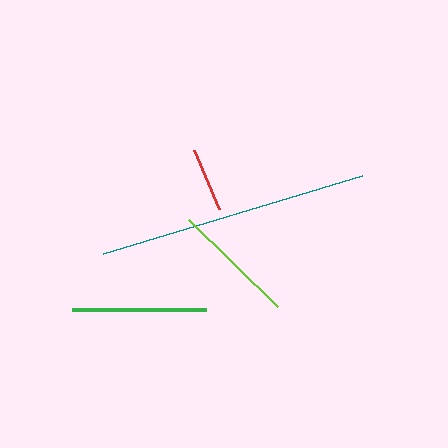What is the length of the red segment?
The red segment is approximately 65 pixels long.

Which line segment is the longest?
The teal line is the longest at approximately 270 pixels.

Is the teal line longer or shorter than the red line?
The teal line is longer than the red line.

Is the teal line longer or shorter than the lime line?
The teal line is longer than the lime line.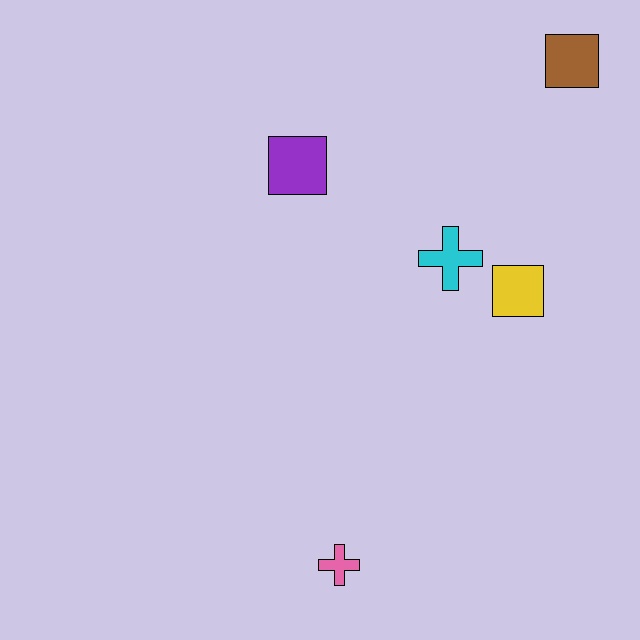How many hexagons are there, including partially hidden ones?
There are no hexagons.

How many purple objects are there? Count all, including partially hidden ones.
There is 1 purple object.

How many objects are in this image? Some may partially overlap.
There are 5 objects.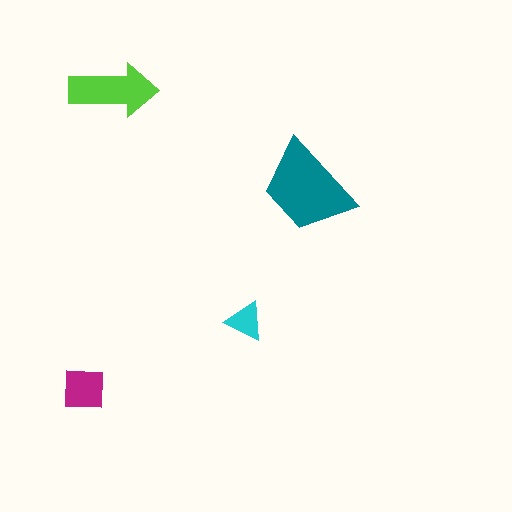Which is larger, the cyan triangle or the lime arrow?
The lime arrow.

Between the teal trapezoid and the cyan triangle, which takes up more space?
The teal trapezoid.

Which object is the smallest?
The cyan triangle.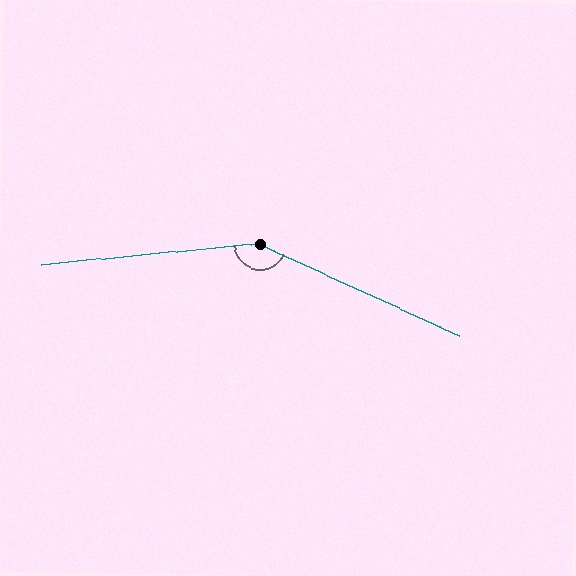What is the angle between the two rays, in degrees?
Approximately 150 degrees.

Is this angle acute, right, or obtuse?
It is obtuse.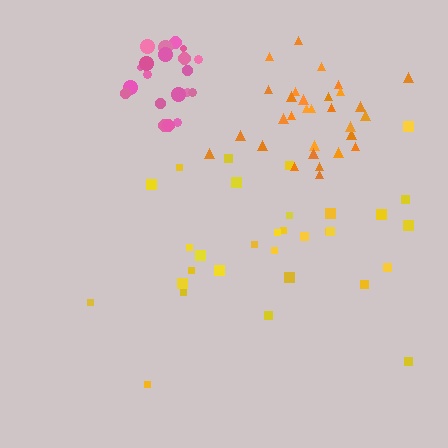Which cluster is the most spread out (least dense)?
Yellow.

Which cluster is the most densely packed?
Pink.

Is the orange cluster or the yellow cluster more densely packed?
Orange.